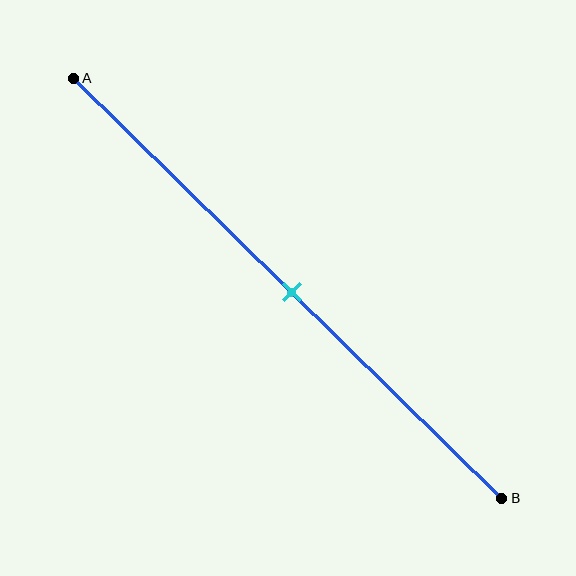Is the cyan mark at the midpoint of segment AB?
Yes, the mark is approximately at the midpoint.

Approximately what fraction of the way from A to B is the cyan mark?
The cyan mark is approximately 50% of the way from A to B.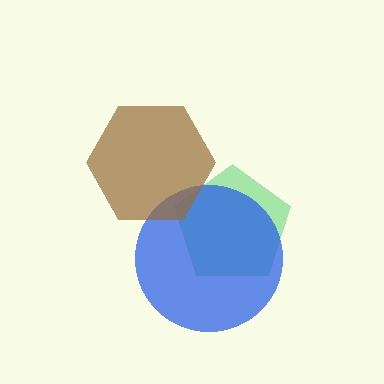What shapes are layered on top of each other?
The layered shapes are: a green pentagon, a blue circle, a brown hexagon.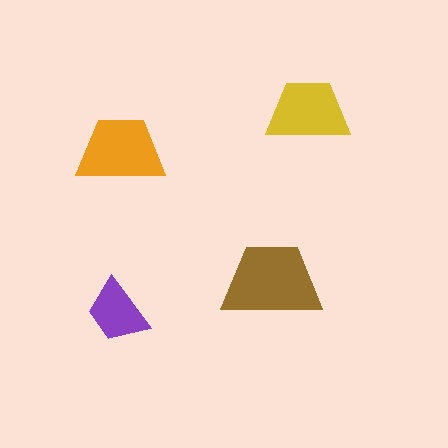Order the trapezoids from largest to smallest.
the brown one, the orange one, the yellow one, the purple one.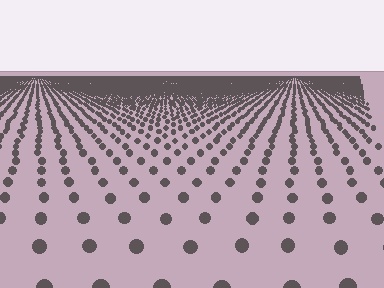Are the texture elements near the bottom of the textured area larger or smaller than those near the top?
Larger. Near the bottom, elements are closer to the viewer and appear at a bigger on-screen size.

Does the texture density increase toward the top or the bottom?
Density increases toward the top.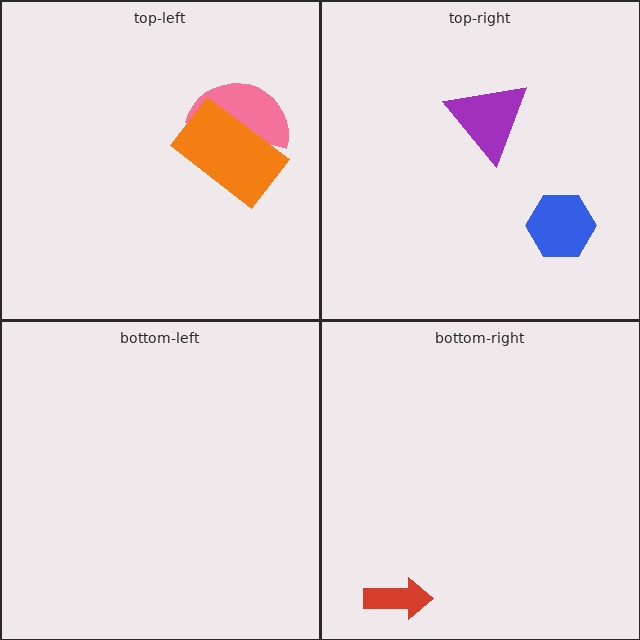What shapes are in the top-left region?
The pink semicircle, the orange rectangle.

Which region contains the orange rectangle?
The top-left region.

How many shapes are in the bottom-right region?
1.